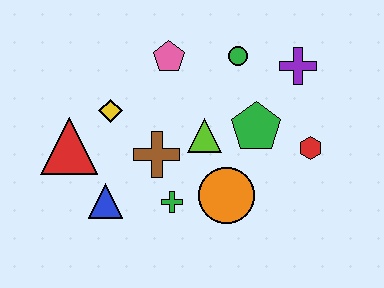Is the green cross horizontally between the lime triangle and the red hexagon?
No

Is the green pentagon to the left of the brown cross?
No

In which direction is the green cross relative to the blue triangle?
The green cross is to the right of the blue triangle.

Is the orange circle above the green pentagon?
No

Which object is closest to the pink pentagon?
The green circle is closest to the pink pentagon.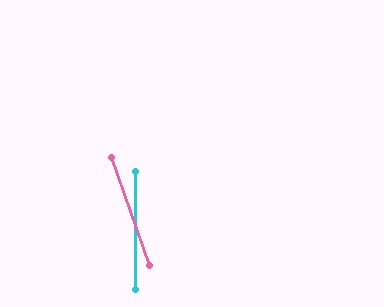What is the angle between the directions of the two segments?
Approximately 20 degrees.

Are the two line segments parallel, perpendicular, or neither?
Neither parallel nor perpendicular — they differ by about 20°.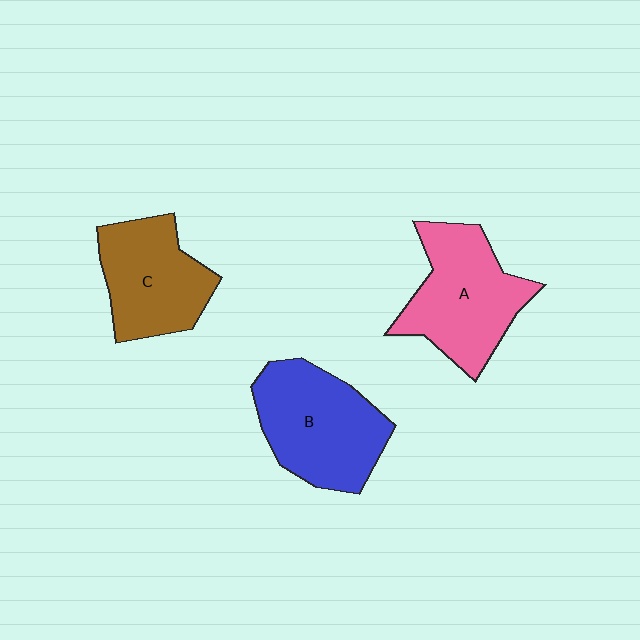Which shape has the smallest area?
Shape C (brown).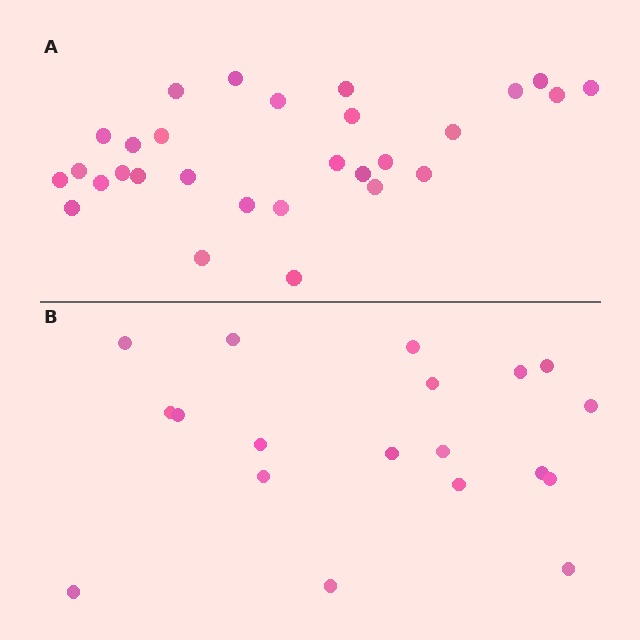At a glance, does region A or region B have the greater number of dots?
Region A (the top region) has more dots.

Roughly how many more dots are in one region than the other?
Region A has roughly 10 or so more dots than region B.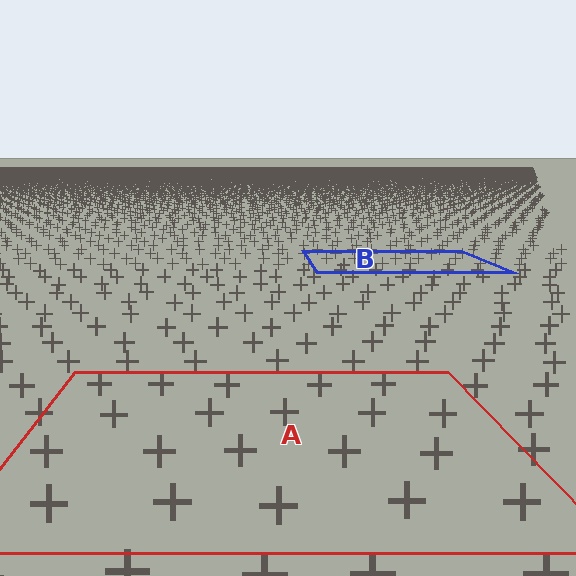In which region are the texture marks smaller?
The texture marks are smaller in region B, because it is farther away.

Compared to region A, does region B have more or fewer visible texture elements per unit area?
Region B has more texture elements per unit area — they are packed more densely because it is farther away.